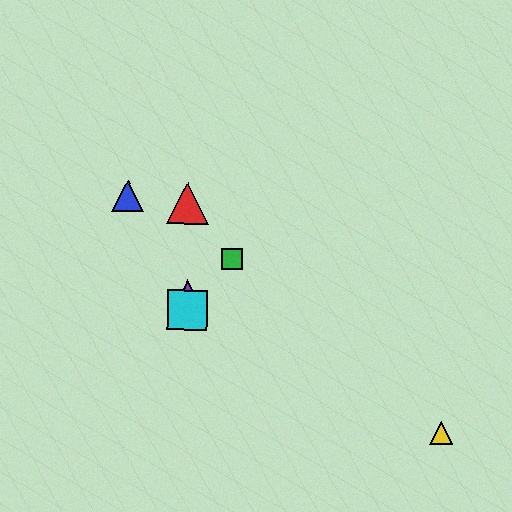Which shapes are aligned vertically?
The red triangle, the purple star, the orange star, the cyan square are aligned vertically.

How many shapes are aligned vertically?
4 shapes (the red triangle, the purple star, the orange star, the cyan square) are aligned vertically.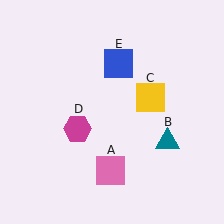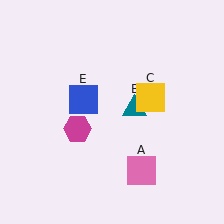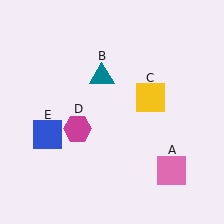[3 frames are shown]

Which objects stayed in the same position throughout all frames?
Yellow square (object C) and magenta hexagon (object D) remained stationary.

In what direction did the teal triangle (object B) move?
The teal triangle (object B) moved up and to the left.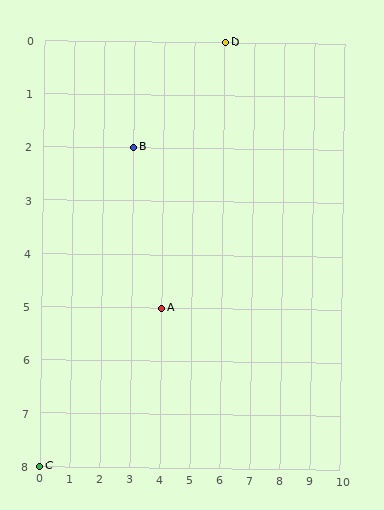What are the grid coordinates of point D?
Point D is at grid coordinates (6, 0).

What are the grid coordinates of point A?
Point A is at grid coordinates (4, 5).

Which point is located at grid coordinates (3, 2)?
Point B is at (3, 2).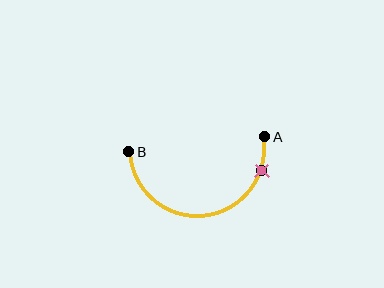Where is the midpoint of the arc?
The arc midpoint is the point on the curve farthest from the straight line joining A and B. It sits below that line.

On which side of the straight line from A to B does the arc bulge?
The arc bulges below the straight line connecting A and B.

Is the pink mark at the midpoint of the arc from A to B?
No. The pink mark lies on the arc but is closer to endpoint A. The arc midpoint would be at the point on the curve equidistant along the arc from both A and B.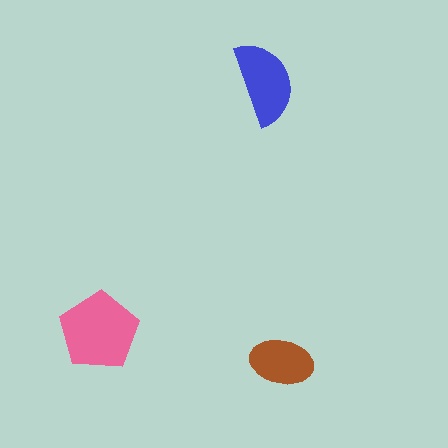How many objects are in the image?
There are 3 objects in the image.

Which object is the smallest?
The brown ellipse.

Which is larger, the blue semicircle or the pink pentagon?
The pink pentagon.